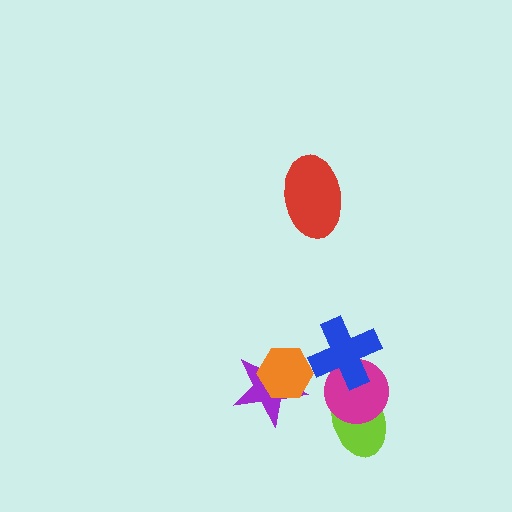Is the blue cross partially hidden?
No, no other shape covers it.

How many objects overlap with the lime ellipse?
2 objects overlap with the lime ellipse.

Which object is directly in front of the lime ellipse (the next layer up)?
The magenta circle is directly in front of the lime ellipse.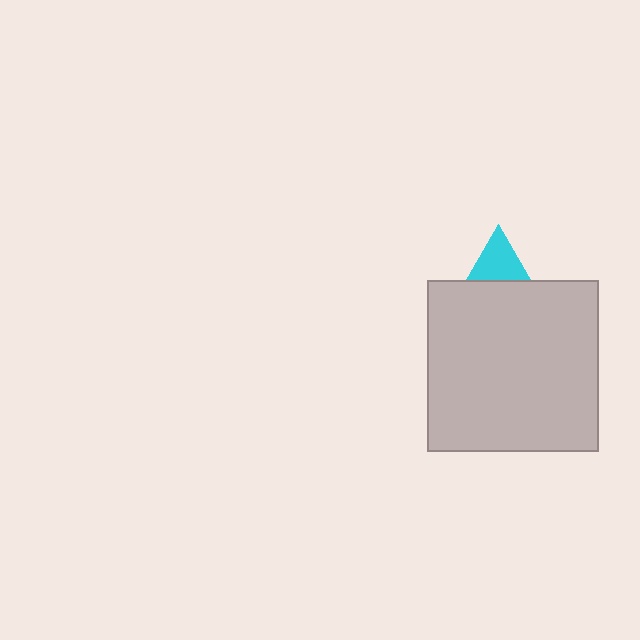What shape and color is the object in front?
The object in front is a light gray square.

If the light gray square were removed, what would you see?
You would see the complete cyan triangle.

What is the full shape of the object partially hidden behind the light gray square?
The partially hidden object is a cyan triangle.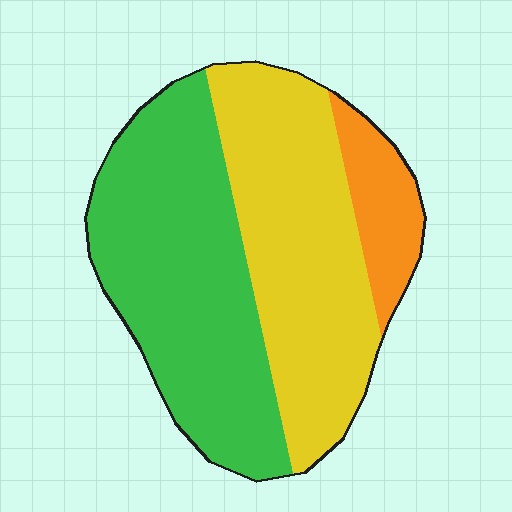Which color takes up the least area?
Orange, at roughly 10%.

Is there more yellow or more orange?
Yellow.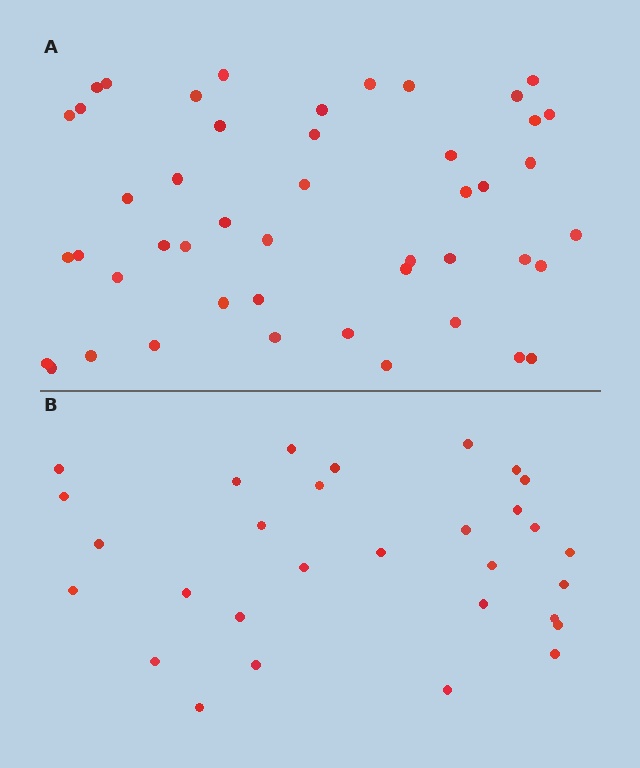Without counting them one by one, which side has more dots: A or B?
Region A (the top region) has more dots.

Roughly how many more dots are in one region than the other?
Region A has approximately 15 more dots than region B.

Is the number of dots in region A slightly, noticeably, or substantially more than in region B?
Region A has substantially more. The ratio is roughly 1.6 to 1.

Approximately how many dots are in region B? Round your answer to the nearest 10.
About 30 dots.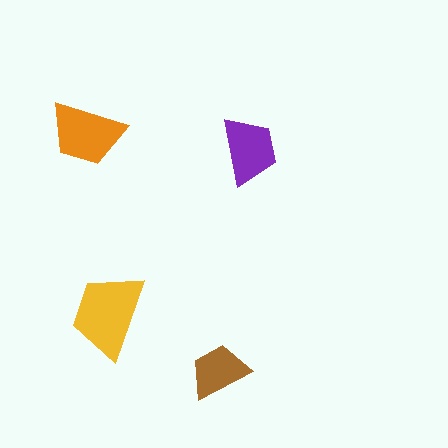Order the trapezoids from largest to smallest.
the yellow one, the orange one, the purple one, the brown one.